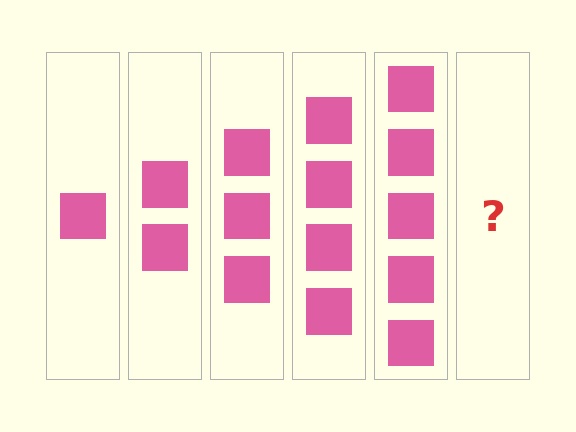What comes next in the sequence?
The next element should be 6 squares.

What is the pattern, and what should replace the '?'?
The pattern is that each step adds one more square. The '?' should be 6 squares.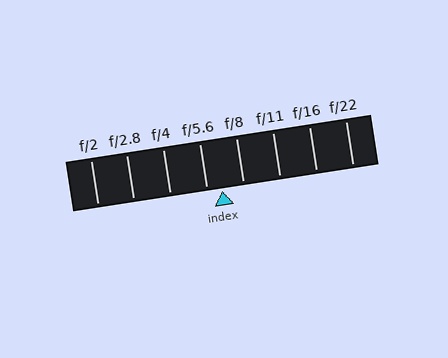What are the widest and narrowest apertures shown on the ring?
The widest aperture shown is f/2 and the narrowest is f/22.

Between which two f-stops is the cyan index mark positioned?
The index mark is between f/5.6 and f/8.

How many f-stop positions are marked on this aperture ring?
There are 8 f-stop positions marked.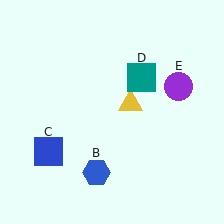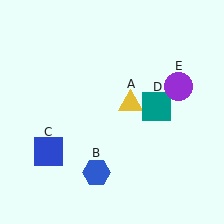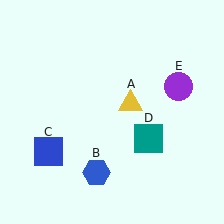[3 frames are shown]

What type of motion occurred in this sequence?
The teal square (object D) rotated clockwise around the center of the scene.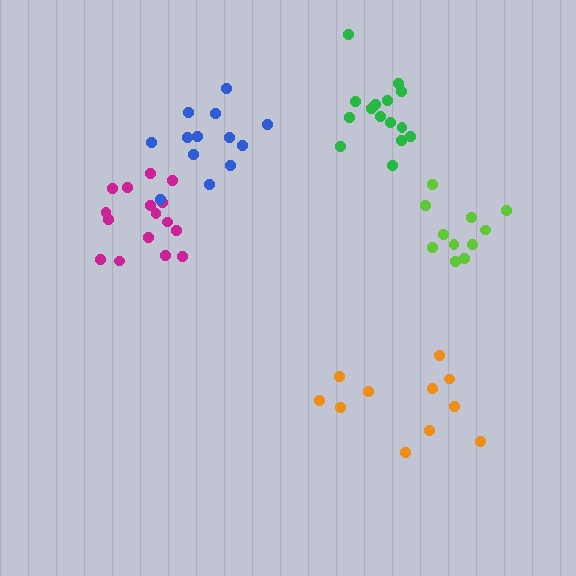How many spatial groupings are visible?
There are 5 spatial groupings.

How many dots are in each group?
Group 1: 11 dots, Group 2: 16 dots, Group 3: 15 dots, Group 4: 11 dots, Group 5: 13 dots (66 total).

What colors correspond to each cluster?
The clusters are colored: orange, magenta, green, lime, blue.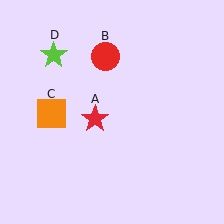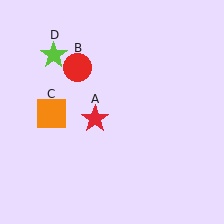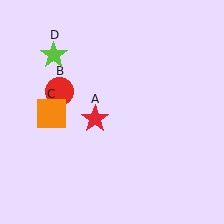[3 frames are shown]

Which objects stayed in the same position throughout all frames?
Red star (object A) and orange square (object C) and lime star (object D) remained stationary.